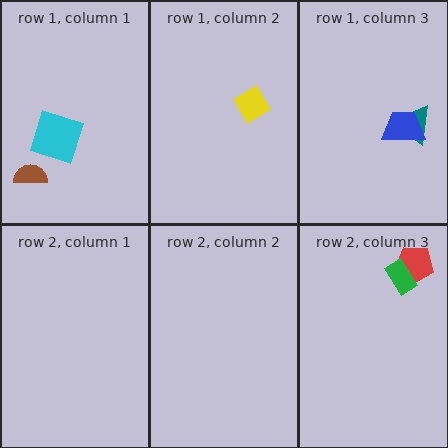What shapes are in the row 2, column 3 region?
The red pentagon, the green rectangle.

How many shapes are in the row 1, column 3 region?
2.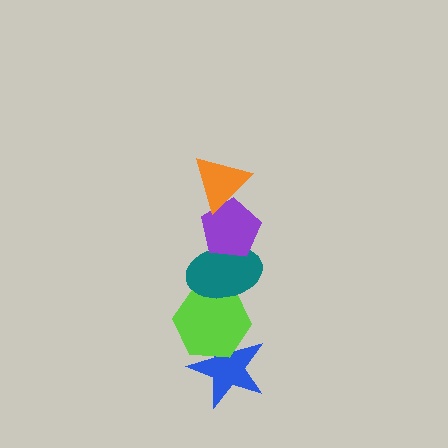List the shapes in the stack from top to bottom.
From top to bottom: the orange triangle, the purple pentagon, the teal ellipse, the lime hexagon, the blue star.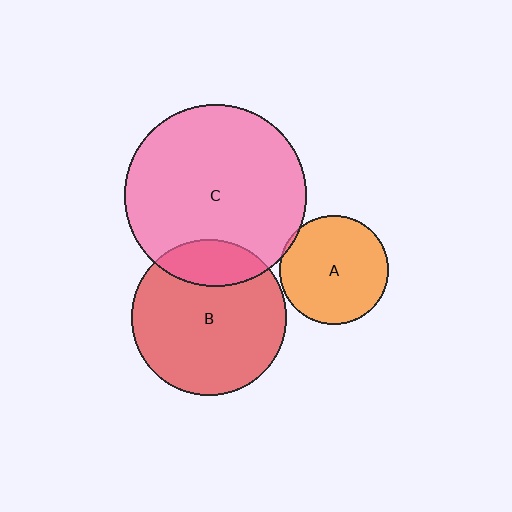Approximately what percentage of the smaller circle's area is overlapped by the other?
Approximately 5%.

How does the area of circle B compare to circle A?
Approximately 2.0 times.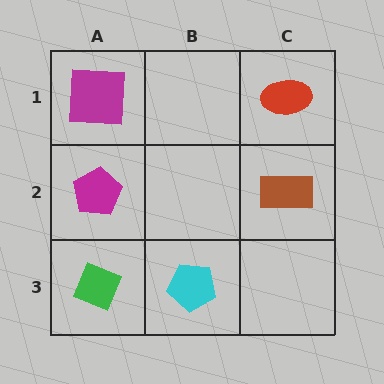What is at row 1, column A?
A magenta square.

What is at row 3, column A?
A green diamond.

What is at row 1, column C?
A red ellipse.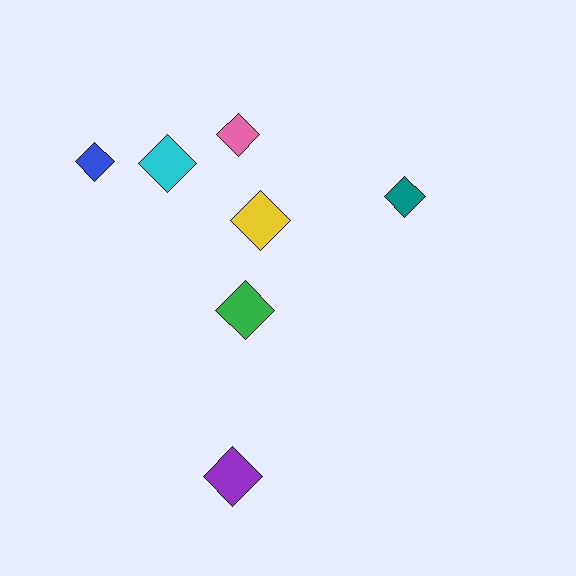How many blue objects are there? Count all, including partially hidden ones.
There is 1 blue object.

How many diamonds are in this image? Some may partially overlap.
There are 7 diamonds.